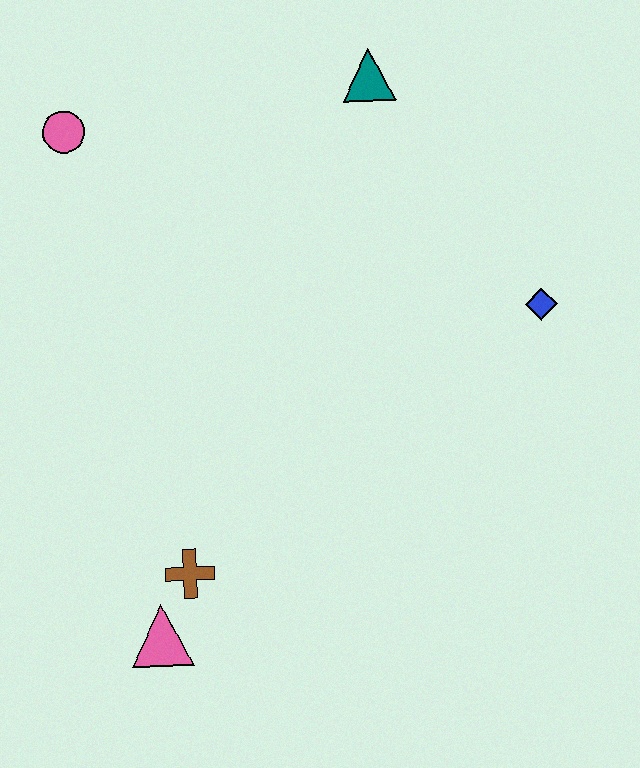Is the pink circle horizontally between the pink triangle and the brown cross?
No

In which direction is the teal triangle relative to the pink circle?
The teal triangle is to the right of the pink circle.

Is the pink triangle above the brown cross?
No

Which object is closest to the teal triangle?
The blue diamond is closest to the teal triangle.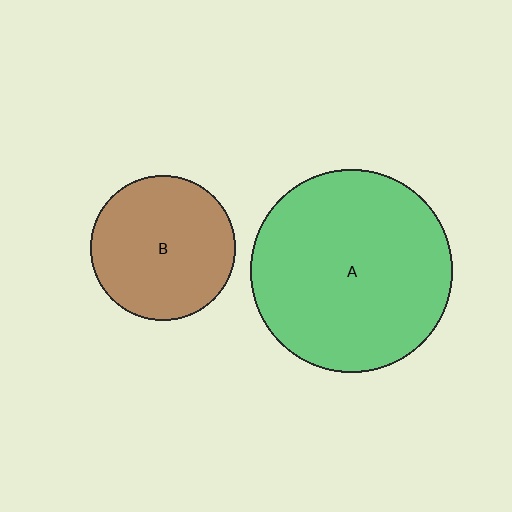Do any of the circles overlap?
No, none of the circles overlap.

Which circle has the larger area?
Circle A (green).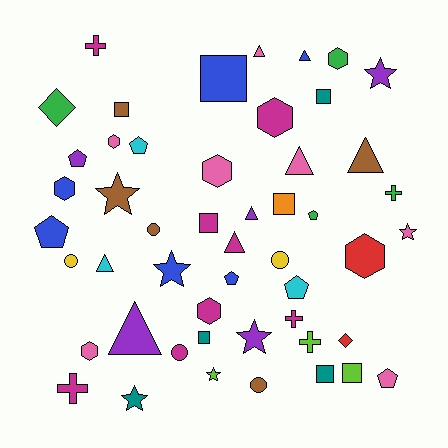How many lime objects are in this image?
There are 3 lime objects.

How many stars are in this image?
There are 7 stars.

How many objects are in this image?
There are 50 objects.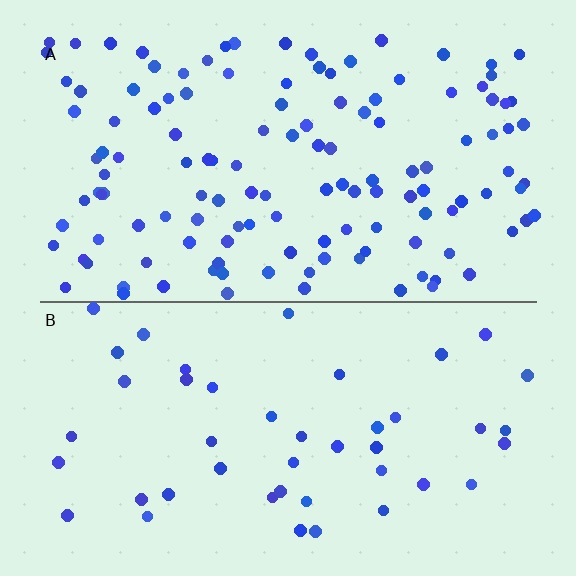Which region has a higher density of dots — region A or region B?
A (the top).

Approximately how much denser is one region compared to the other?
Approximately 2.9× — region A over region B.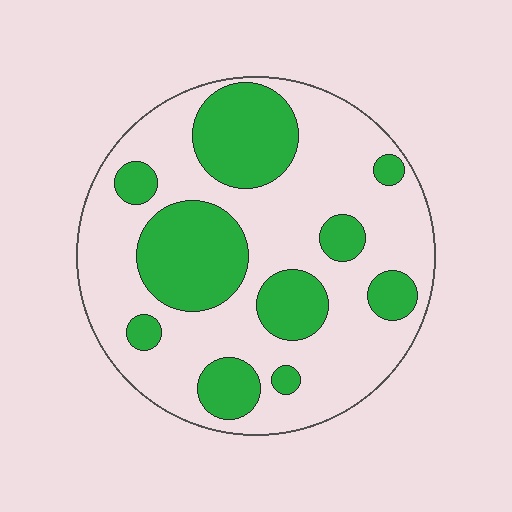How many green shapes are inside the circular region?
10.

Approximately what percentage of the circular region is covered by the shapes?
Approximately 35%.